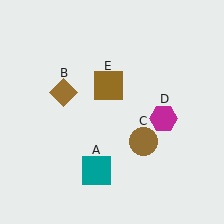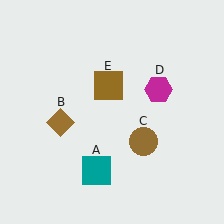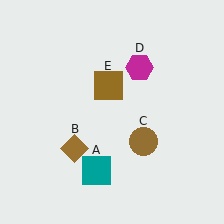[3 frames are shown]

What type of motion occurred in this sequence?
The brown diamond (object B), magenta hexagon (object D) rotated counterclockwise around the center of the scene.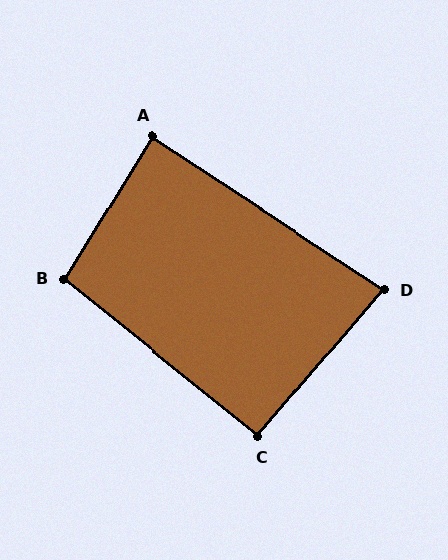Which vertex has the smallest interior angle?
D, at approximately 83 degrees.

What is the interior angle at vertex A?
Approximately 88 degrees (approximately right).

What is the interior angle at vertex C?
Approximately 92 degrees (approximately right).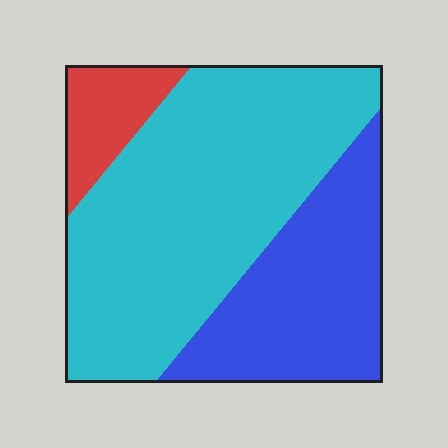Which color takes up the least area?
Red, at roughly 10%.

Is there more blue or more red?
Blue.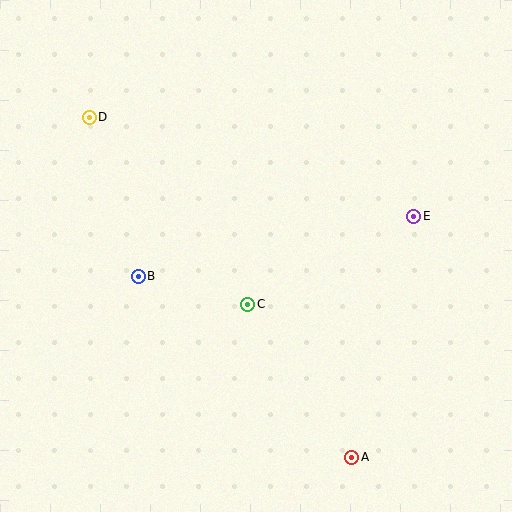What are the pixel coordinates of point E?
Point E is at (414, 216).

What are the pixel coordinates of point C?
Point C is at (248, 304).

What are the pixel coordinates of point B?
Point B is at (138, 276).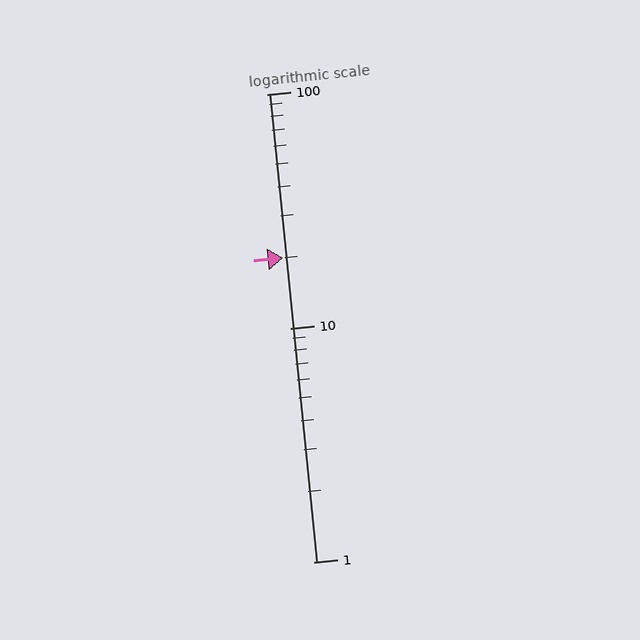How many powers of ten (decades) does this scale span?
The scale spans 2 decades, from 1 to 100.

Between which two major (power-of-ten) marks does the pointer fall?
The pointer is between 10 and 100.